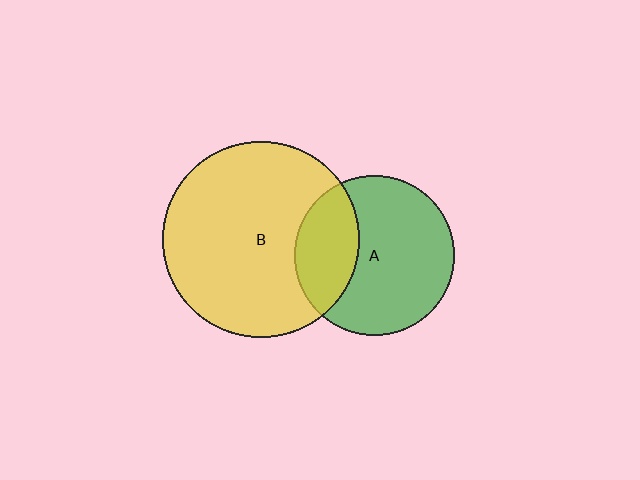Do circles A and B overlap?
Yes.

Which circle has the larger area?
Circle B (yellow).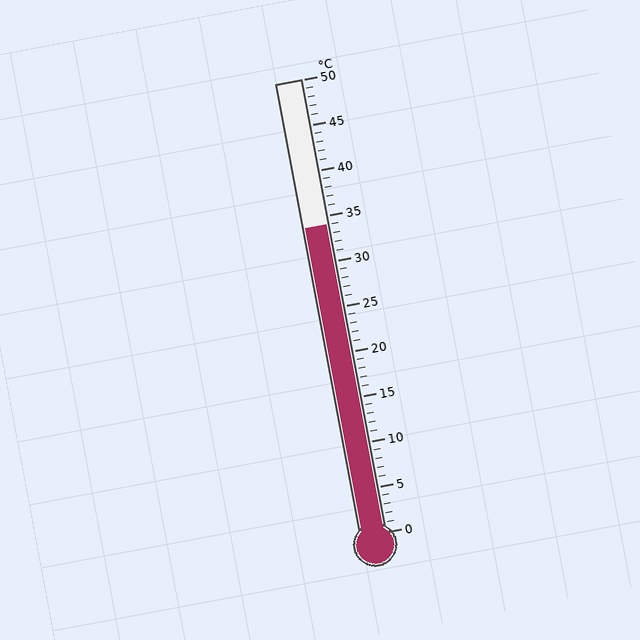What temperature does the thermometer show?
The thermometer shows approximately 34°C.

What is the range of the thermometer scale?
The thermometer scale ranges from 0°C to 50°C.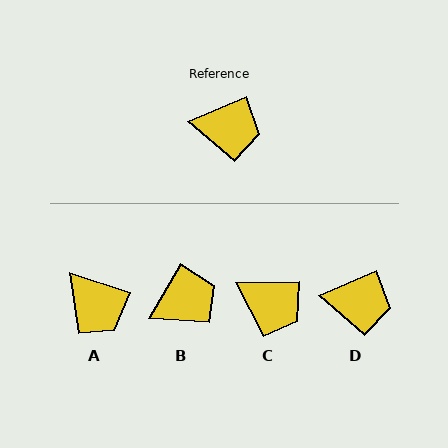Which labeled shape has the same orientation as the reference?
D.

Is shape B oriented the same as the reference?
No, it is off by about 37 degrees.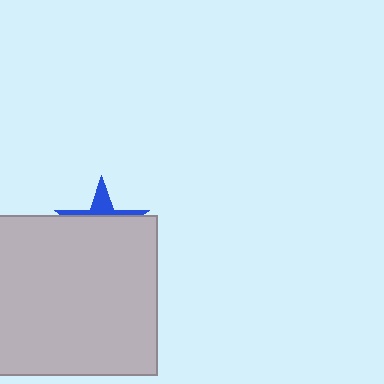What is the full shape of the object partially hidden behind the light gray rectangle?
The partially hidden object is a blue star.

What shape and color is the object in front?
The object in front is a light gray rectangle.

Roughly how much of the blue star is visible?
A small part of it is visible (roughly 31%).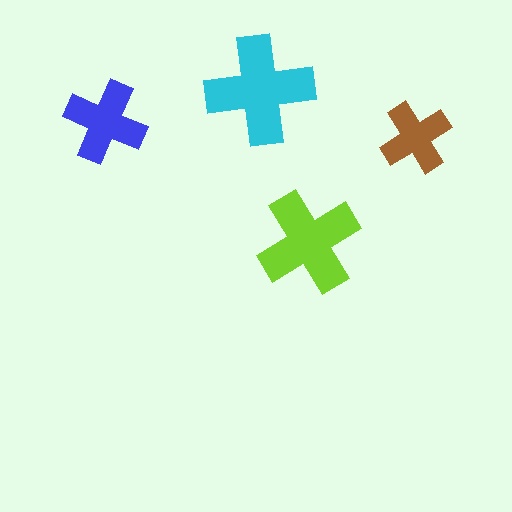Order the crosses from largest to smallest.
the cyan one, the lime one, the blue one, the brown one.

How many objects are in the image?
There are 4 objects in the image.